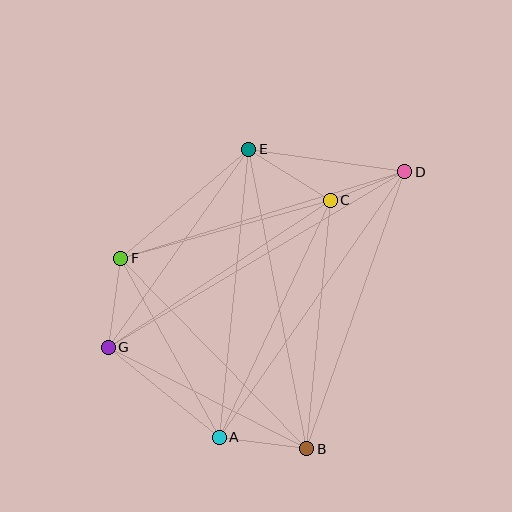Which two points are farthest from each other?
Points D and G are farthest from each other.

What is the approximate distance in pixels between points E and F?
The distance between E and F is approximately 168 pixels.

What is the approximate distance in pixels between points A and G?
The distance between A and G is approximately 143 pixels.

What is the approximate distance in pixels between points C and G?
The distance between C and G is approximately 266 pixels.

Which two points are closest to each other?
Points C and D are closest to each other.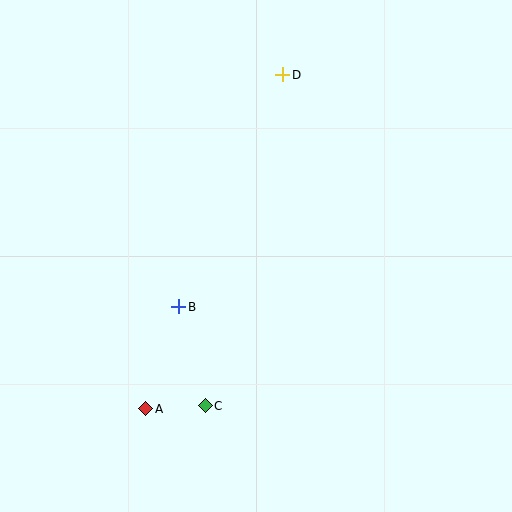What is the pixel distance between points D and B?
The distance between D and B is 254 pixels.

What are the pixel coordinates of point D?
Point D is at (283, 75).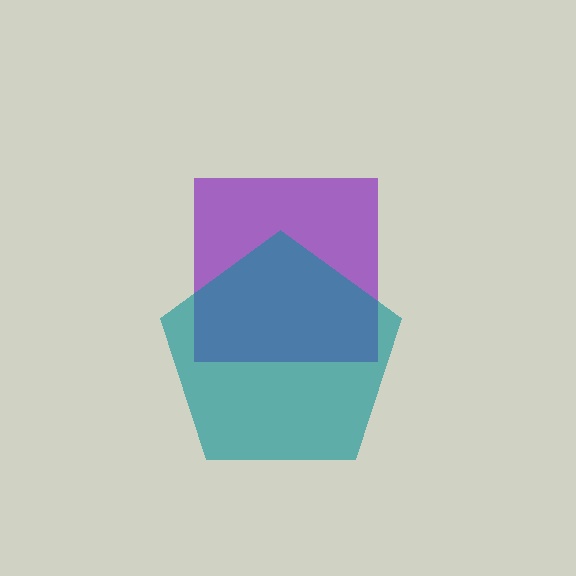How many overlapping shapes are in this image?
There are 2 overlapping shapes in the image.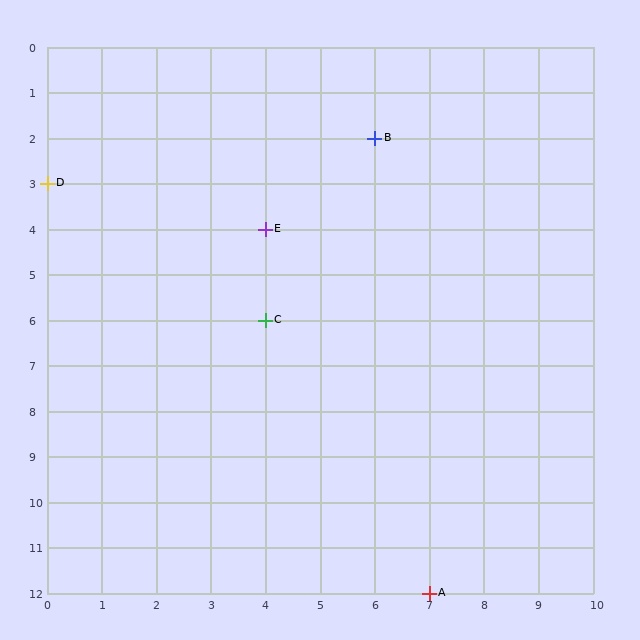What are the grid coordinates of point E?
Point E is at grid coordinates (4, 4).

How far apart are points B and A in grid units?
Points B and A are 1 column and 10 rows apart (about 10.0 grid units diagonally).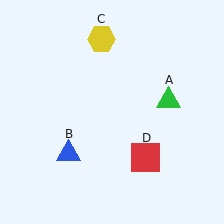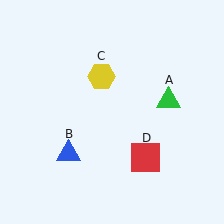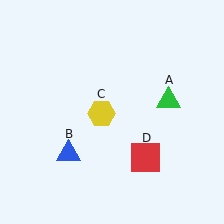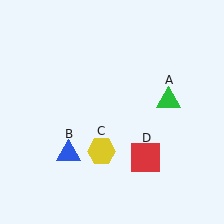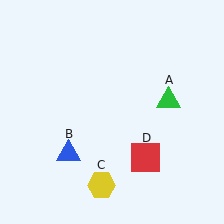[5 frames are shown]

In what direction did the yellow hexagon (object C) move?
The yellow hexagon (object C) moved down.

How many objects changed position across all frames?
1 object changed position: yellow hexagon (object C).